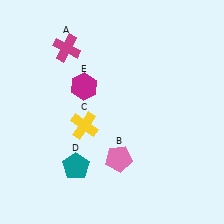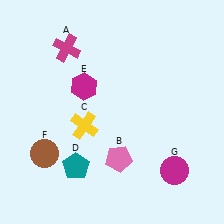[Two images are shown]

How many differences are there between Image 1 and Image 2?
There are 2 differences between the two images.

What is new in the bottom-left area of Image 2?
A brown circle (F) was added in the bottom-left area of Image 2.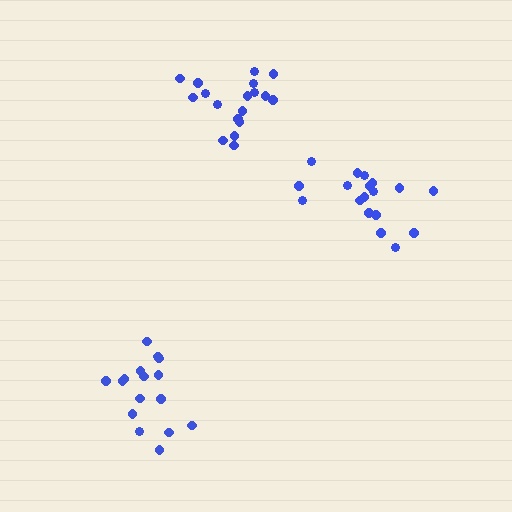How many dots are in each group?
Group 1: 16 dots, Group 2: 18 dots, Group 3: 18 dots (52 total).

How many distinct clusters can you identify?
There are 3 distinct clusters.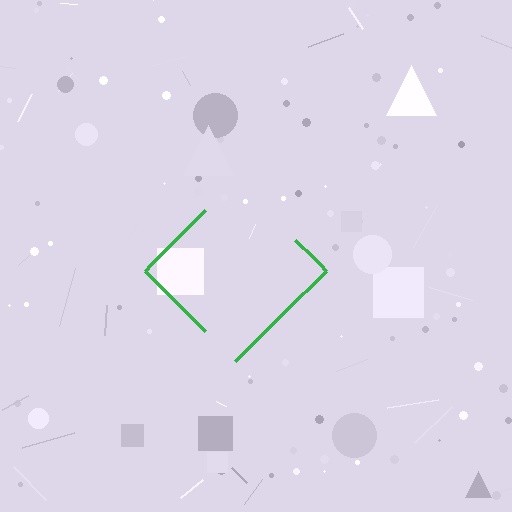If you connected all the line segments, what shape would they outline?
They would outline a diamond.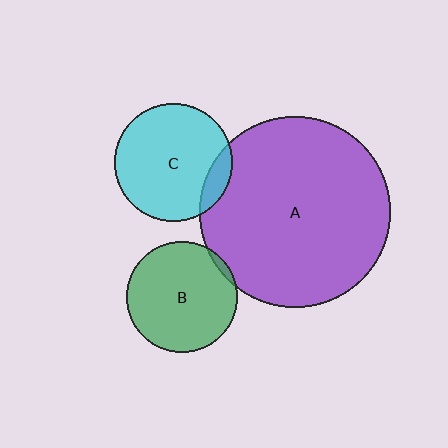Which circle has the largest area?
Circle A (purple).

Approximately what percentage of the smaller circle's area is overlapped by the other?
Approximately 5%.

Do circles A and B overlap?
Yes.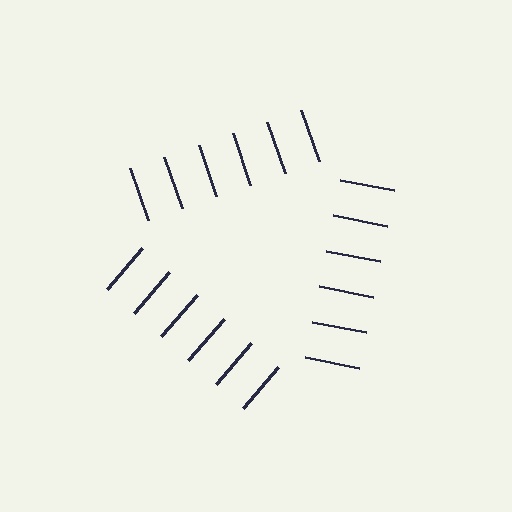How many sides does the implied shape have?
3 sides — the line-ends trace a triangle.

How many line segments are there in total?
18 — 6 along each of the 3 edges.